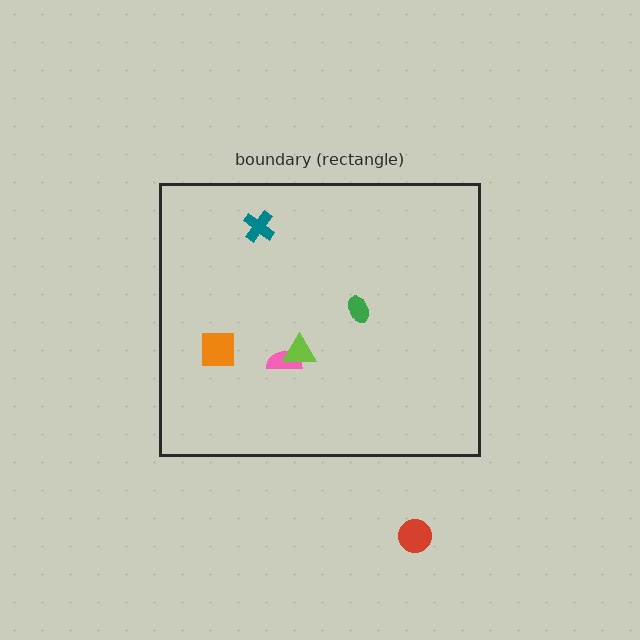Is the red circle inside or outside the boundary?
Outside.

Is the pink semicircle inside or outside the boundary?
Inside.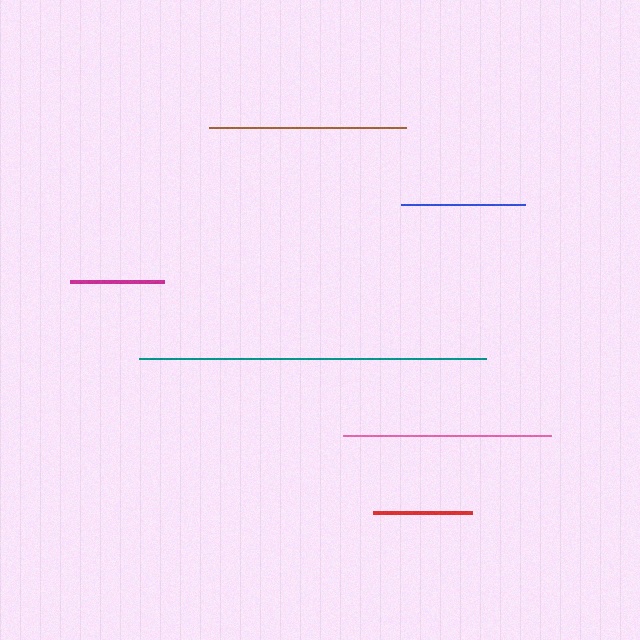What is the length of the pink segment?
The pink segment is approximately 208 pixels long.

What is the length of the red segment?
The red segment is approximately 99 pixels long.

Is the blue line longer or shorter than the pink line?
The pink line is longer than the blue line.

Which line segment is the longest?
The teal line is the longest at approximately 348 pixels.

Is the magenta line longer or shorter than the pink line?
The pink line is longer than the magenta line.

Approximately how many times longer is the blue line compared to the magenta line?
The blue line is approximately 1.3 times the length of the magenta line.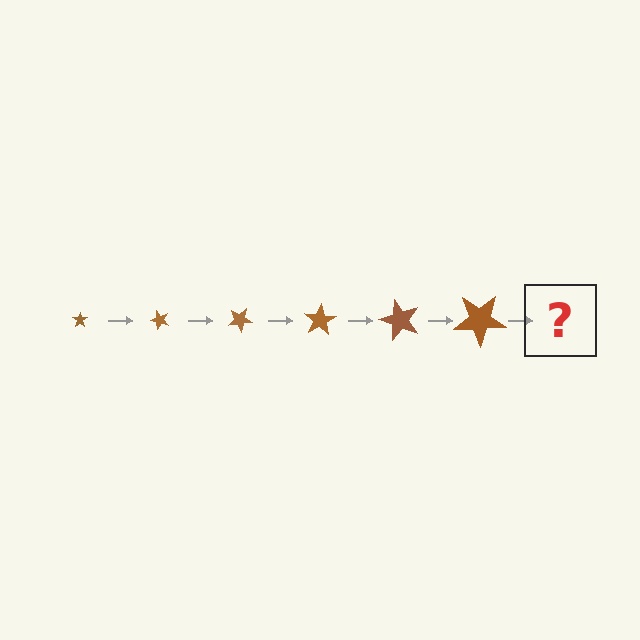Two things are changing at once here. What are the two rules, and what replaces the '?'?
The two rules are that the star grows larger each step and it rotates 50 degrees each step. The '?' should be a star, larger than the previous one and rotated 300 degrees from the start.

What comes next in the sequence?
The next element should be a star, larger than the previous one and rotated 300 degrees from the start.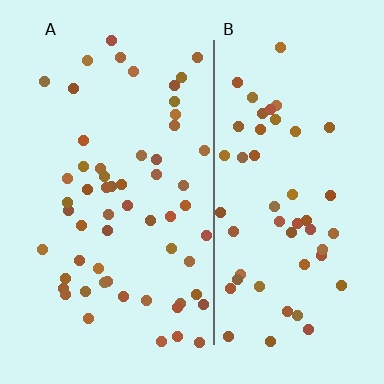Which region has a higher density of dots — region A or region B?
A (the left).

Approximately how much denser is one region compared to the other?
Approximately 1.1× — region A over region B.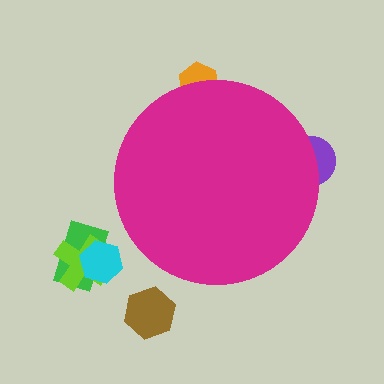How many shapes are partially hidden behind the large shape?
2 shapes are partially hidden.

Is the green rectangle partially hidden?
No, the green rectangle is fully visible.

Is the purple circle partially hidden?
Yes, the purple circle is partially hidden behind the magenta circle.